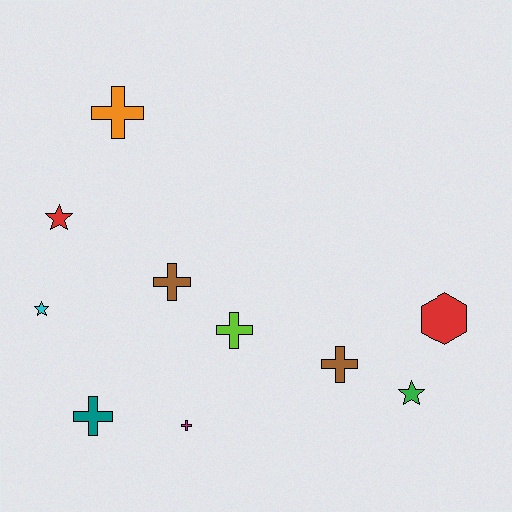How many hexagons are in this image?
There is 1 hexagon.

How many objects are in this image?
There are 10 objects.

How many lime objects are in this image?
There is 1 lime object.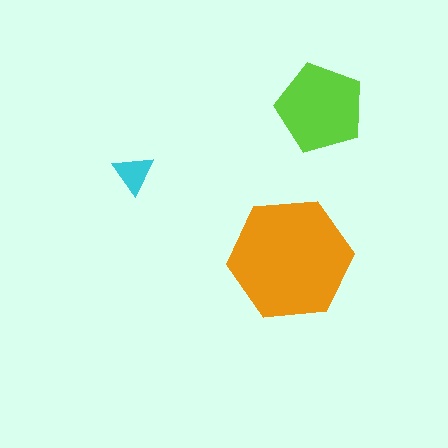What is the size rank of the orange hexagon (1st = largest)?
1st.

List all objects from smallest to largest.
The cyan triangle, the lime pentagon, the orange hexagon.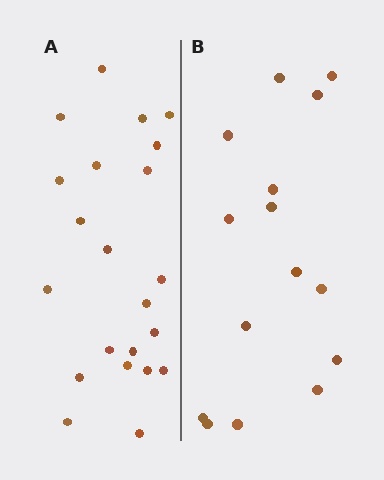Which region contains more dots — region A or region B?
Region A (the left region) has more dots.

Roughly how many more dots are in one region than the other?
Region A has roughly 8 or so more dots than region B.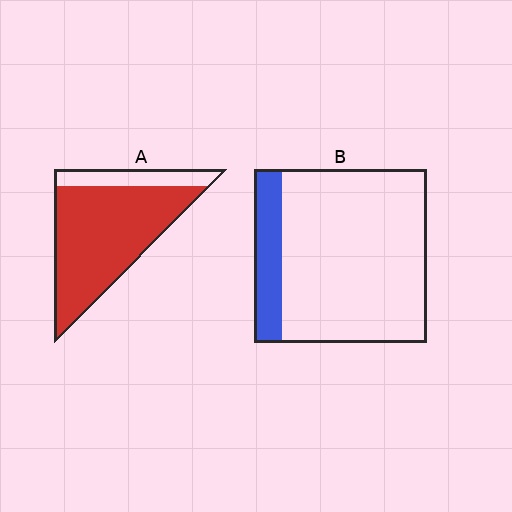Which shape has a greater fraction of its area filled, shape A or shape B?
Shape A.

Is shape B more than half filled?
No.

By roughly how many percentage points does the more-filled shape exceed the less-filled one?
By roughly 65 percentage points (A over B).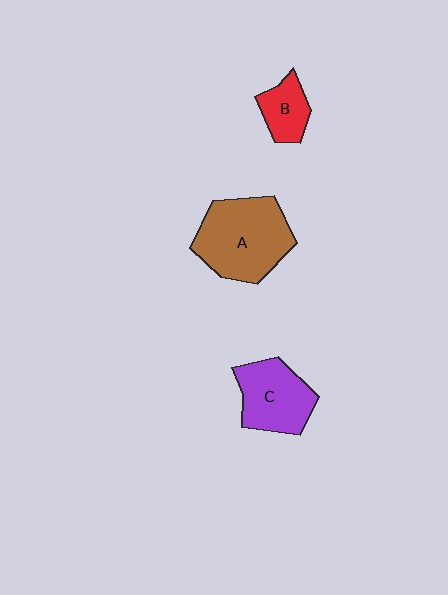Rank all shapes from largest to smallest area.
From largest to smallest: A (brown), C (purple), B (red).